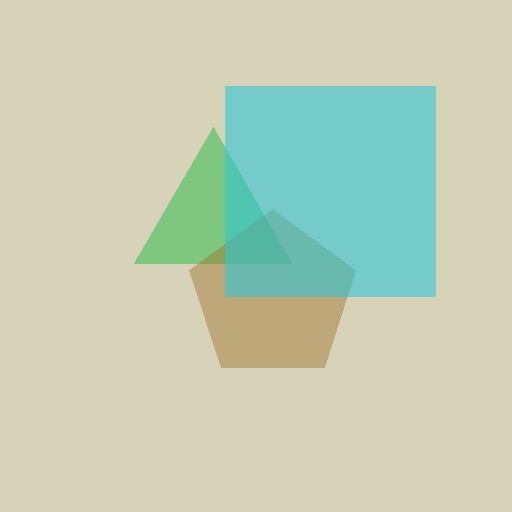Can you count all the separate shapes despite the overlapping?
Yes, there are 3 separate shapes.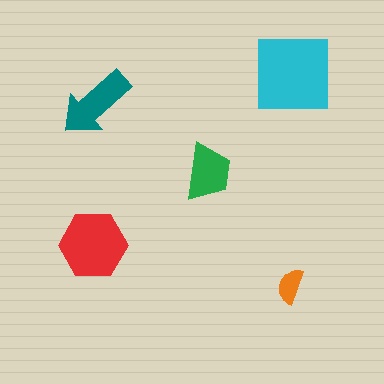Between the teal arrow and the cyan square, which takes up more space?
The cyan square.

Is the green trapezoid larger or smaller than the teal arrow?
Smaller.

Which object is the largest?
The cyan square.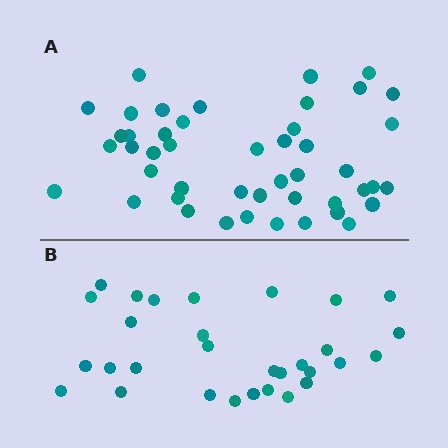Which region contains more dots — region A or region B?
Region A (the top region) has more dots.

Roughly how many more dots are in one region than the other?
Region A has approximately 15 more dots than region B.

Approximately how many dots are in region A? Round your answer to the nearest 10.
About 50 dots. (The exact count is 46, which rounds to 50.)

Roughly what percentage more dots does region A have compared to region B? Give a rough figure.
About 55% more.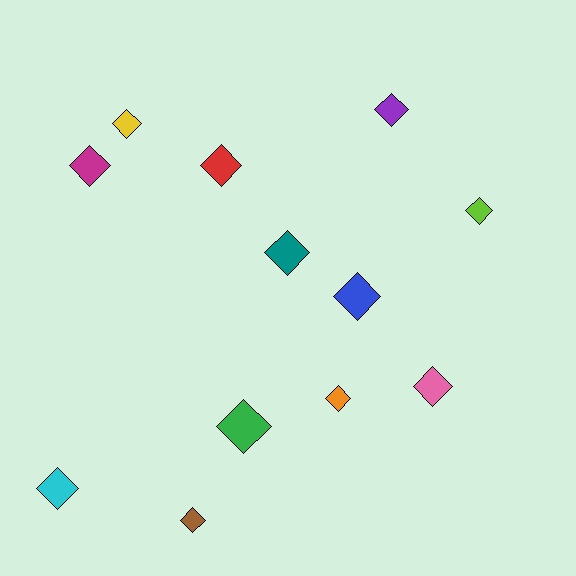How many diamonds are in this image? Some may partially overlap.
There are 12 diamonds.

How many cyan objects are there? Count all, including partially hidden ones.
There is 1 cyan object.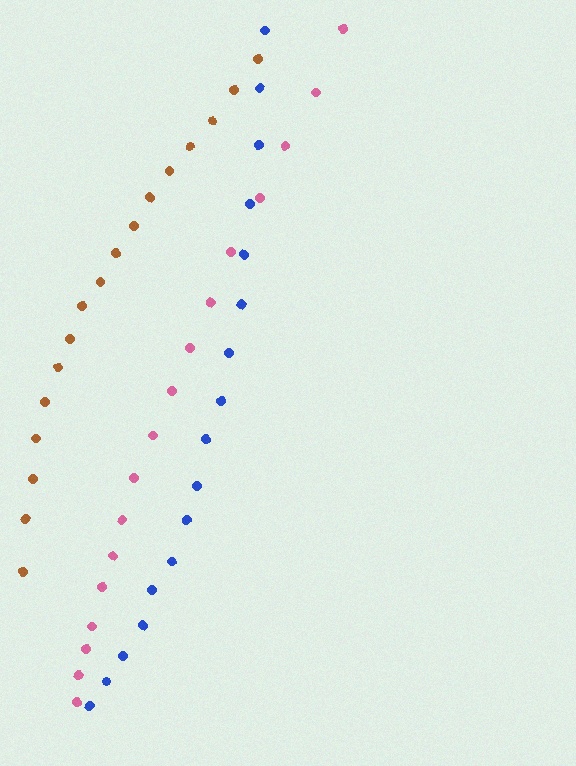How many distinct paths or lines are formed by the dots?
There are 3 distinct paths.